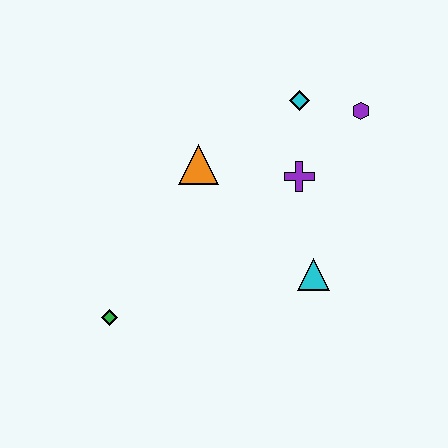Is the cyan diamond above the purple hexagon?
Yes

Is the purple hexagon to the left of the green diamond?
No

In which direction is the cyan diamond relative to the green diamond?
The cyan diamond is above the green diamond.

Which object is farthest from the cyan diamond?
The green diamond is farthest from the cyan diamond.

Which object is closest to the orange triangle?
The purple cross is closest to the orange triangle.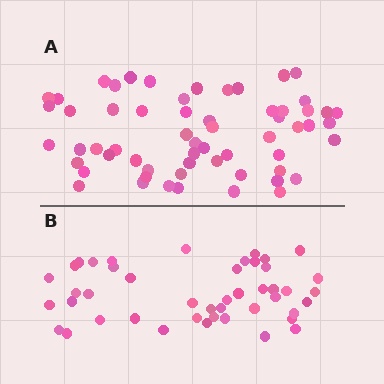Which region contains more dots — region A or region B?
Region A (the top region) has more dots.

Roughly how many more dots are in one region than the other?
Region A has approximately 15 more dots than region B.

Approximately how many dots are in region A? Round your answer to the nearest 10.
About 60 dots.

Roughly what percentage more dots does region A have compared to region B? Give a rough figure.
About 35% more.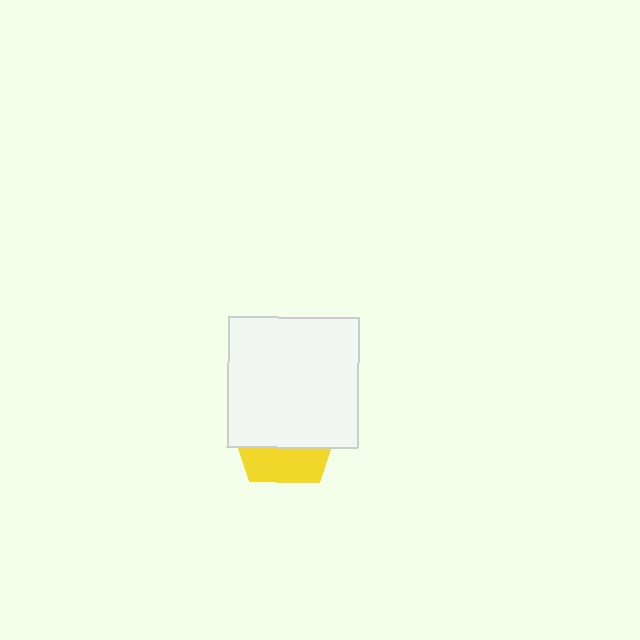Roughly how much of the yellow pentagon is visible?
A small part of it is visible (roughly 32%).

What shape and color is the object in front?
The object in front is a white square.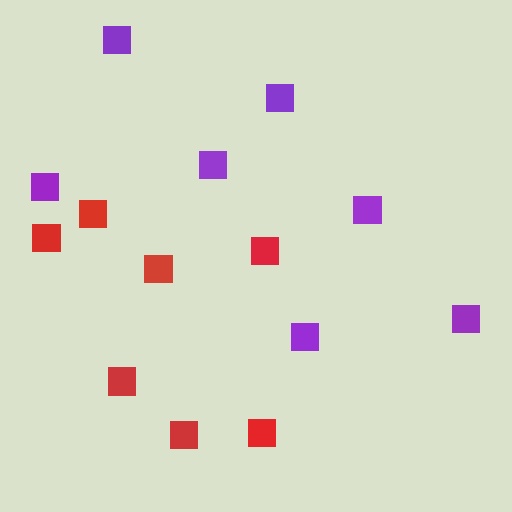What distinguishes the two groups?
There are 2 groups: one group of red squares (7) and one group of purple squares (7).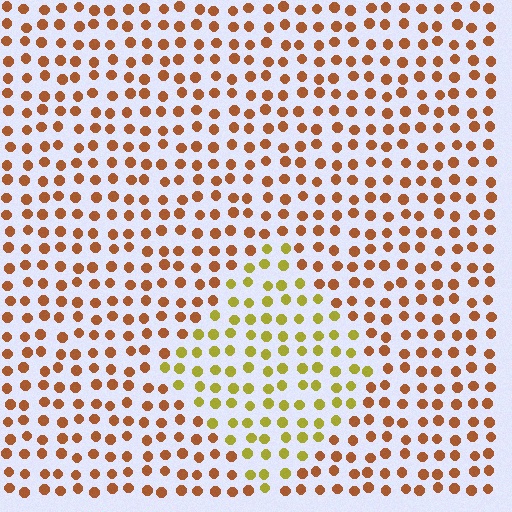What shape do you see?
I see a diamond.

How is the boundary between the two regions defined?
The boundary is defined purely by a slight shift in hue (about 41 degrees). Spacing, size, and orientation are identical on both sides.